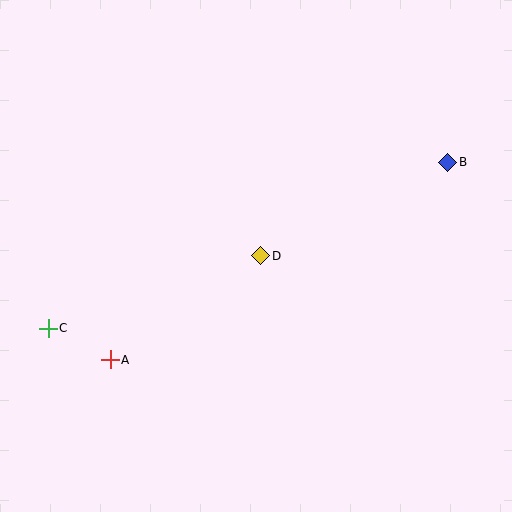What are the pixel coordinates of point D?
Point D is at (260, 256).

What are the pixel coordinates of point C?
Point C is at (48, 328).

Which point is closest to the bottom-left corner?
Point A is closest to the bottom-left corner.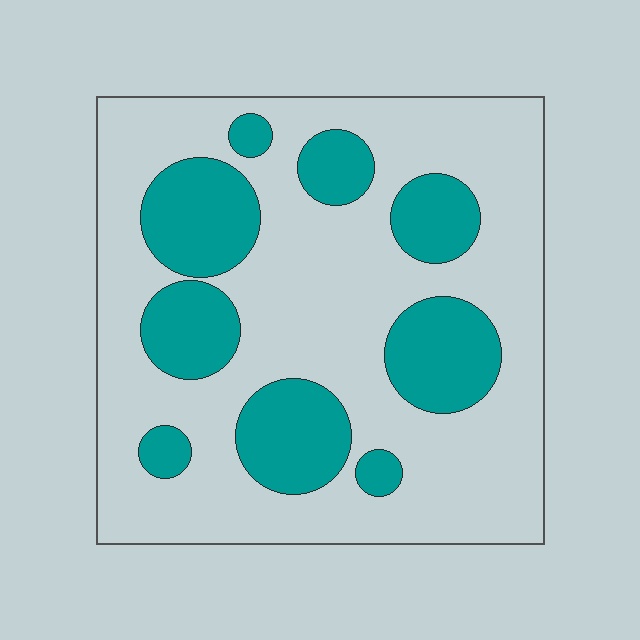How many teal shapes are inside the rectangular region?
9.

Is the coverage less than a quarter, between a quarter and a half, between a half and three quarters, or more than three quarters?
Between a quarter and a half.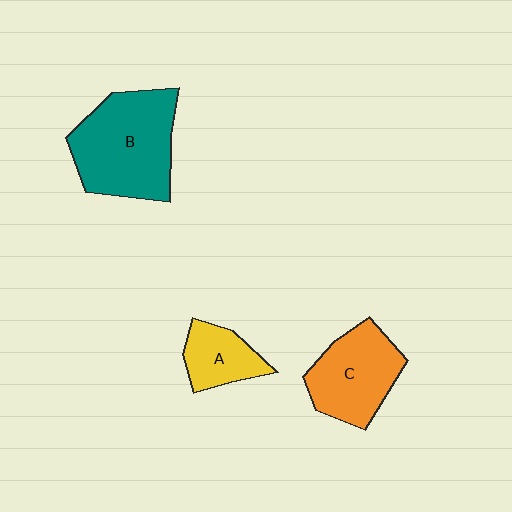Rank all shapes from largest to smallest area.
From largest to smallest: B (teal), C (orange), A (yellow).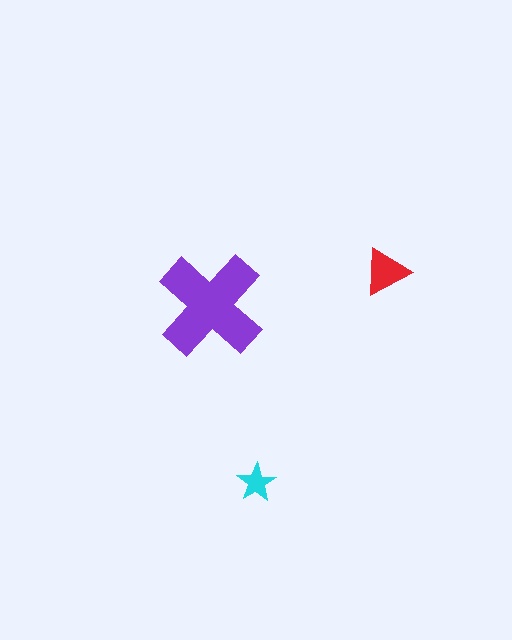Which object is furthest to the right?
The red triangle is rightmost.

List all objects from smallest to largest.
The cyan star, the red triangle, the purple cross.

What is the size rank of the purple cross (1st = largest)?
1st.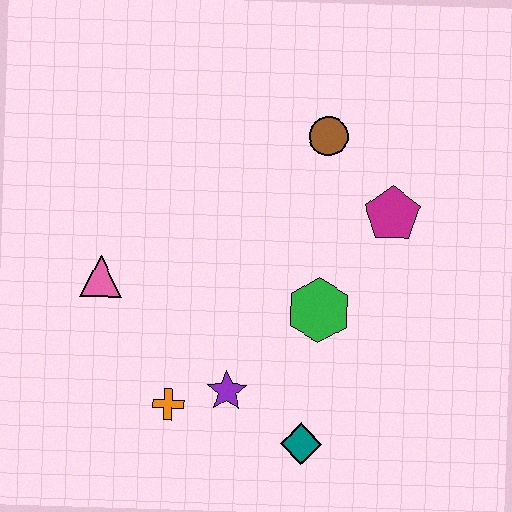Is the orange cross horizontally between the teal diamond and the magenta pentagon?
No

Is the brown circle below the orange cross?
No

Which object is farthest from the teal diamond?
The brown circle is farthest from the teal diamond.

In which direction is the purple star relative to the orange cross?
The purple star is to the right of the orange cross.